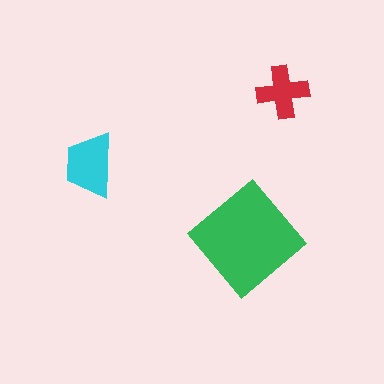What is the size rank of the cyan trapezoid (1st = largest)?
2nd.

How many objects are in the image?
There are 3 objects in the image.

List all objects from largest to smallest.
The green diamond, the cyan trapezoid, the red cross.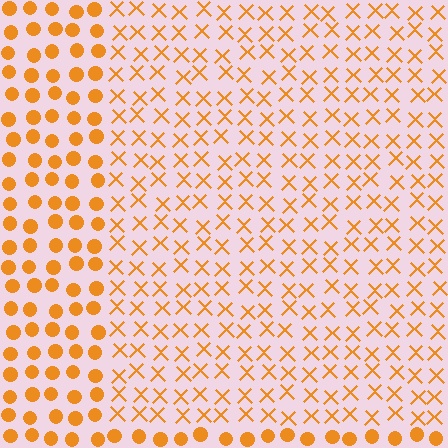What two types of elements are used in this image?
The image uses X marks inside the rectangle region and circles outside it.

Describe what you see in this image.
The image is filled with small orange elements arranged in a uniform grid. A rectangle-shaped region contains X marks, while the surrounding area contains circles. The boundary is defined purely by the change in element shape.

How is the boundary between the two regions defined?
The boundary is defined by a change in element shape: X marks inside vs. circles outside. All elements share the same color and spacing.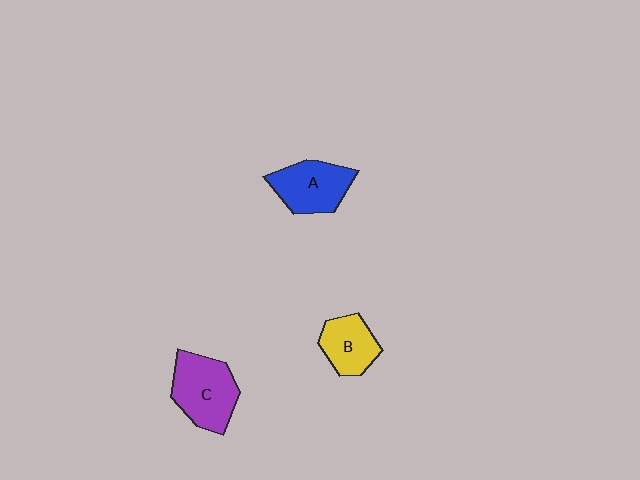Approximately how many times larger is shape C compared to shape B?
Approximately 1.5 times.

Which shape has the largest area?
Shape C (purple).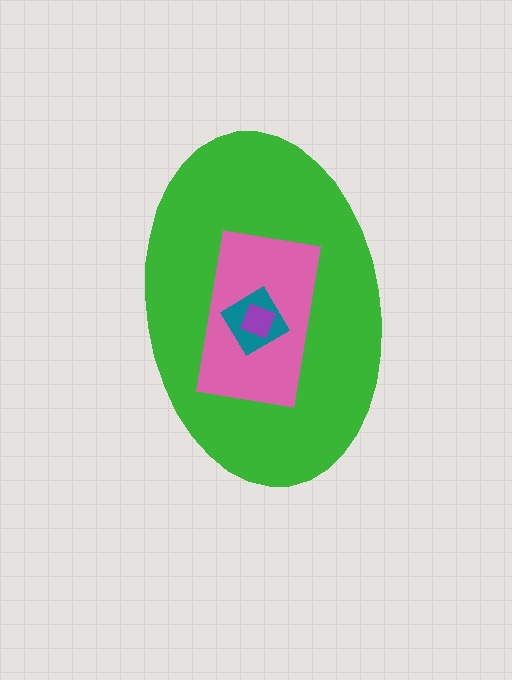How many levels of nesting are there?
4.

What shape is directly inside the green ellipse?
The pink rectangle.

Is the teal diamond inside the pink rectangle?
Yes.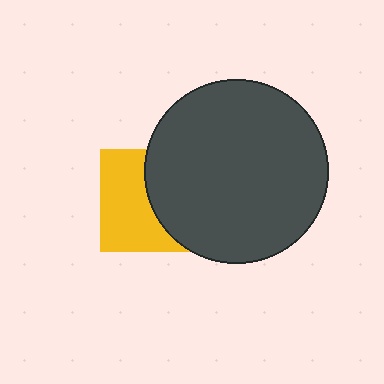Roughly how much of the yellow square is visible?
About half of it is visible (roughly 53%).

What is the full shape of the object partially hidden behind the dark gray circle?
The partially hidden object is a yellow square.